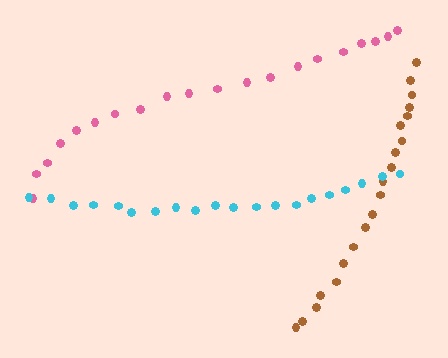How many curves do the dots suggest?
There are 3 distinct paths.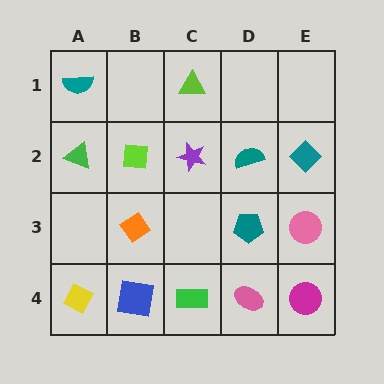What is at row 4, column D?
A pink ellipse.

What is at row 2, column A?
A green triangle.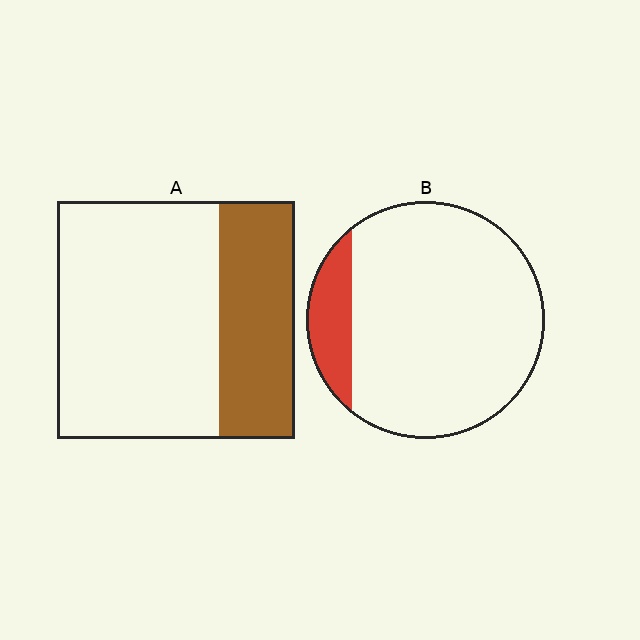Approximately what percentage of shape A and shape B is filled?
A is approximately 30% and B is approximately 15%.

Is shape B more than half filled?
No.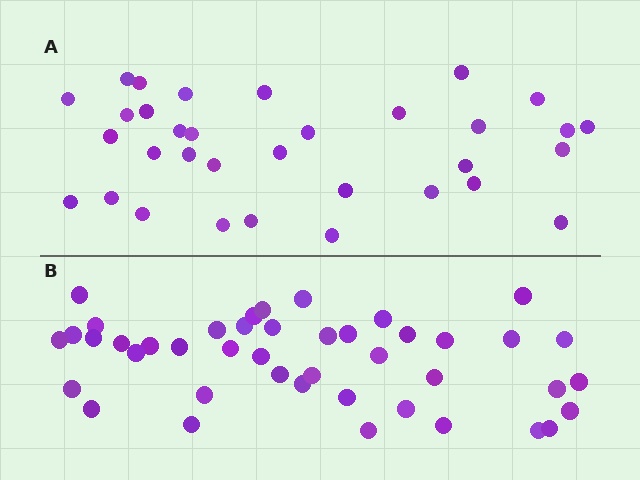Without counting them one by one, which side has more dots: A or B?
Region B (the bottom region) has more dots.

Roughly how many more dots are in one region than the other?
Region B has roughly 10 or so more dots than region A.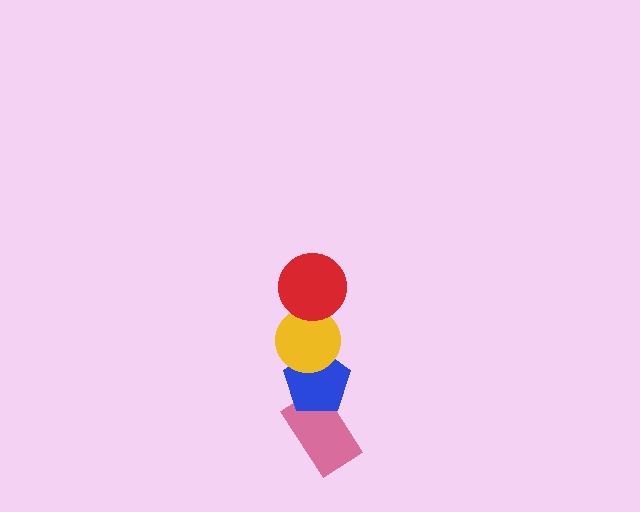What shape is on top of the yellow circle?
The red circle is on top of the yellow circle.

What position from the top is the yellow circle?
The yellow circle is 2nd from the top.